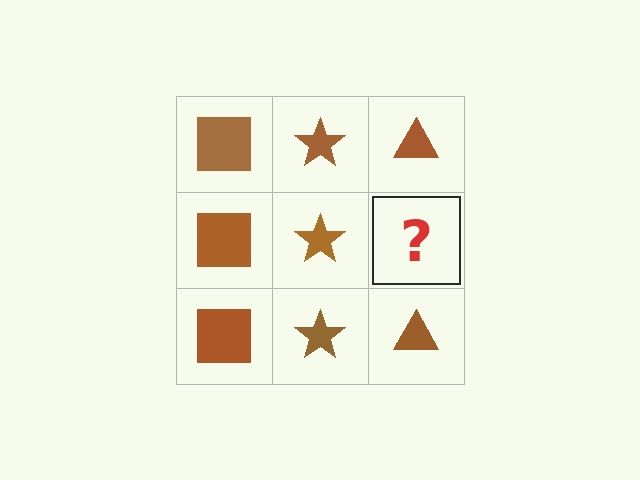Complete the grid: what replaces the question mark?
The question mark should be replaced with a brown triangle.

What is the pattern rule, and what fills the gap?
The rule is that each column has a consistent shape. The gap should be filled with a brown triangle.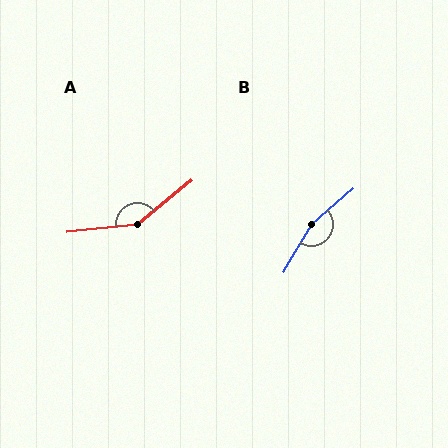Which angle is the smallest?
A, at approximately 147 degrees.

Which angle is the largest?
B, at approximately 162 degrees.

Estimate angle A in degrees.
Approximately 147 degrees.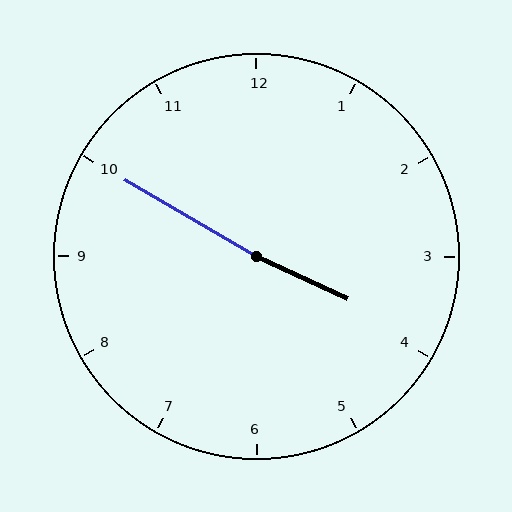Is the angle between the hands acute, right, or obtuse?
It is obtuse.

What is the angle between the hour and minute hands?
Approximately 175 degrees.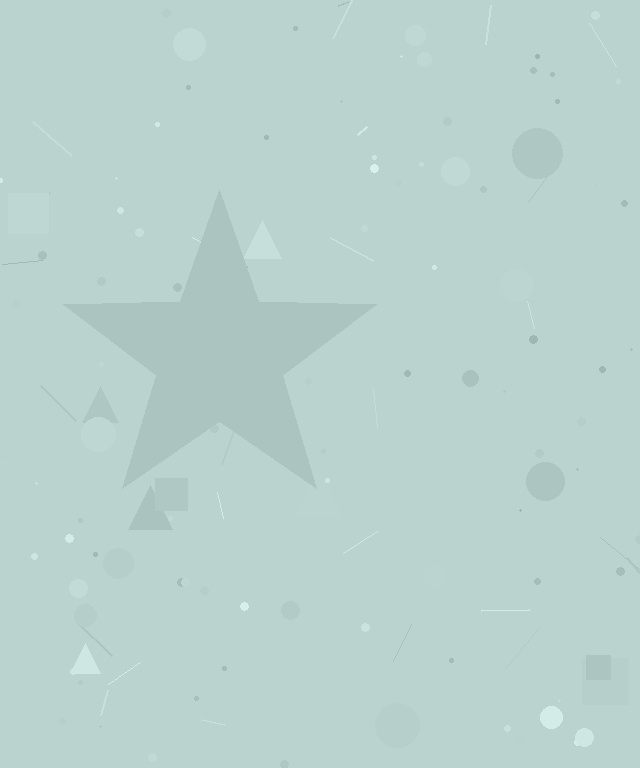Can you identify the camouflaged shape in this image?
The camouflaged shape is a star.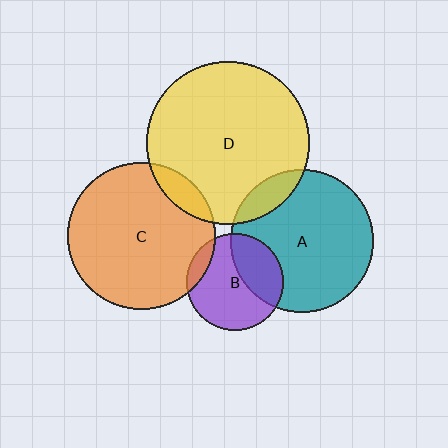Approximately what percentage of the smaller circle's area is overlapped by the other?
Approximately 10%.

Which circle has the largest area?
Circle D (yellow).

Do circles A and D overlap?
Yes.